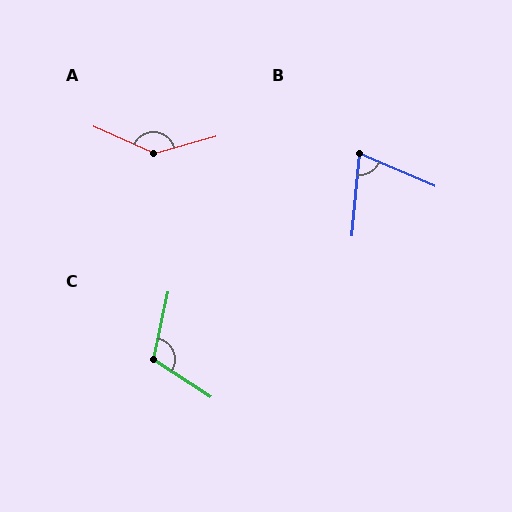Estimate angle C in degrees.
Approximately 111 degrees.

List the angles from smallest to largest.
B (72°), C (111°), A (140°).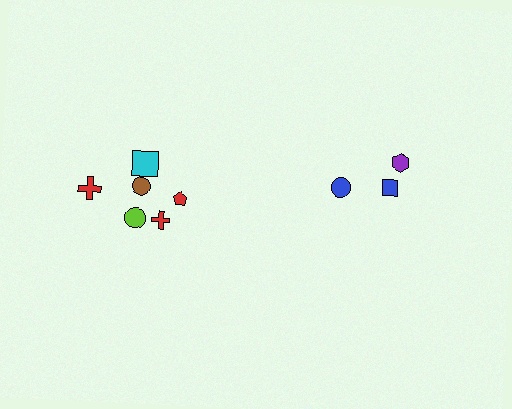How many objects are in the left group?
There are 6 objects.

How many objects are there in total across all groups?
There are 9 objects.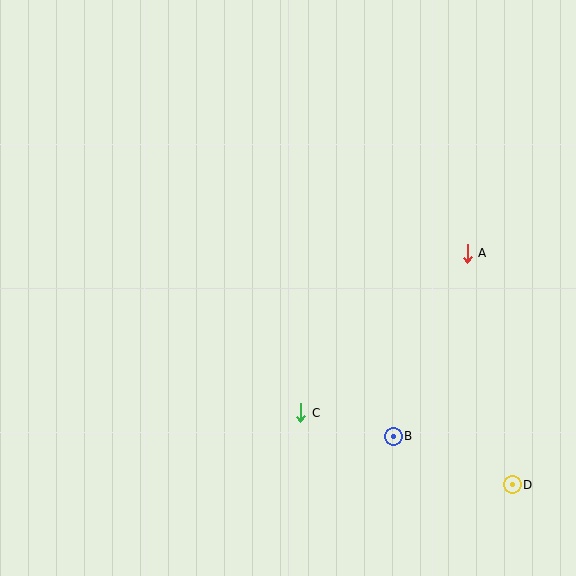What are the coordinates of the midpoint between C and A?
The midpoint between C and A is at (384, 333).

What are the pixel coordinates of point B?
Point B is at (393, 436).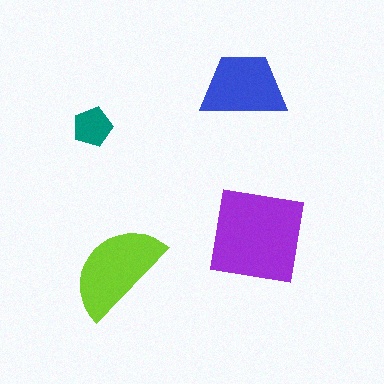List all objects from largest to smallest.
The purple square, the lime semicircle, the blue trapezoid, the teal pentagon.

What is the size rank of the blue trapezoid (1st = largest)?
3rd.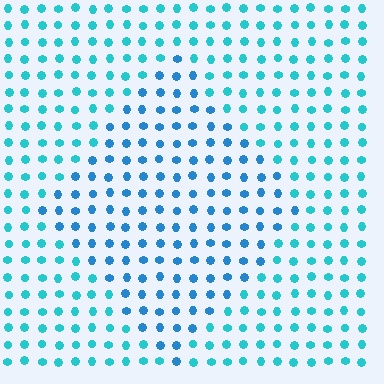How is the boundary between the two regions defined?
The boundary is defined purely by a slight shift in hue (about 24 degrees). Spacing, size, and orientation are identical on both sides.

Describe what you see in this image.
The image is filled with small cyan elements in a uniform arrangement. A diamond-shaped region is visible where the elements are tinted to a slightly different hue, forming a subtle color boundary.